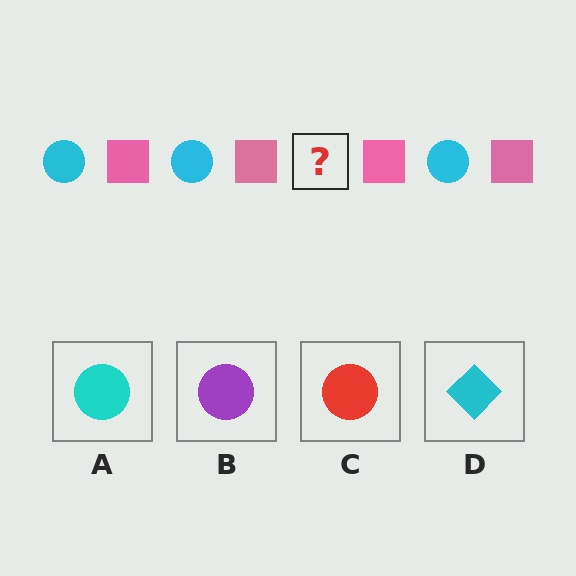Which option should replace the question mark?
Option A.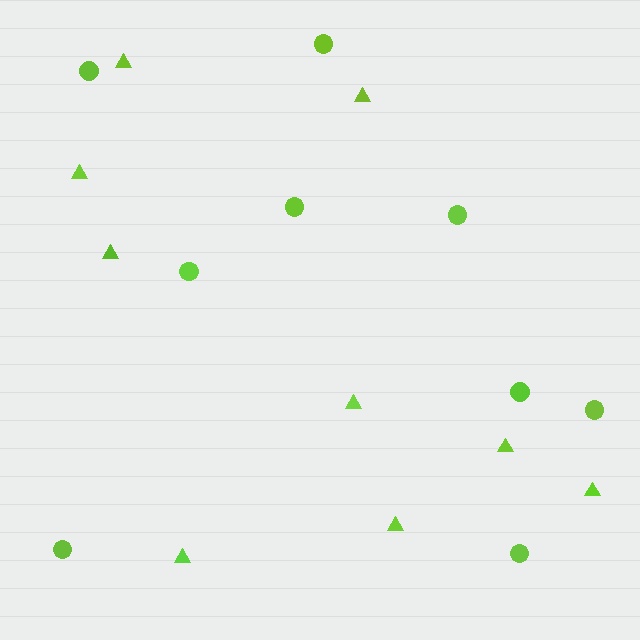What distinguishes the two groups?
There are 2 groups: one group of triangles (9) and one group of circles (9).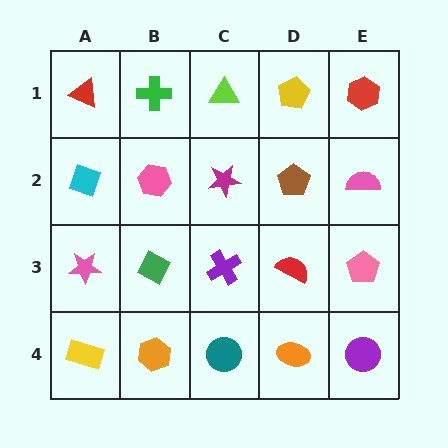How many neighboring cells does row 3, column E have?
3.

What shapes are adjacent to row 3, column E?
A pink semicircle (row 2, column E), a purple circle (row 4, column E), a red semicircle (row 3, column D).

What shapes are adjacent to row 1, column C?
A magenta star (row 2, column C), a green cross (row 1, column B), a yellow pentagon (row 1, column D).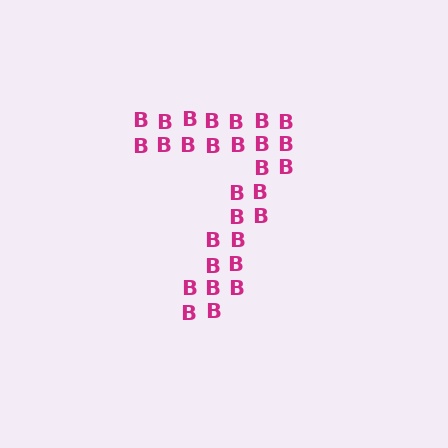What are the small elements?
The small elements are letter B's.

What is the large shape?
The large shape is the digit 7.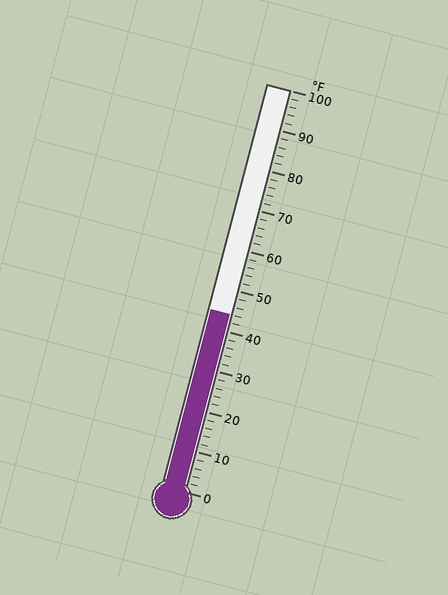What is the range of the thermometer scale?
The thermometer scale ranges from 0°F to 100°F.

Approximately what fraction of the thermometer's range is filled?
The thermometer is filled to approximately 45% of its range.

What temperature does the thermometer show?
The thermometer shows approximately 44°F.